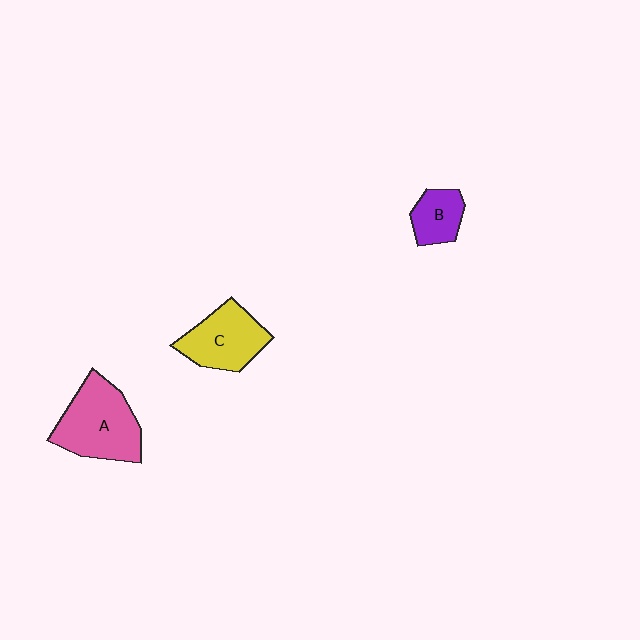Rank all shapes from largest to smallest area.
From largest to smallest: A (pink), C (yellow), B (purple).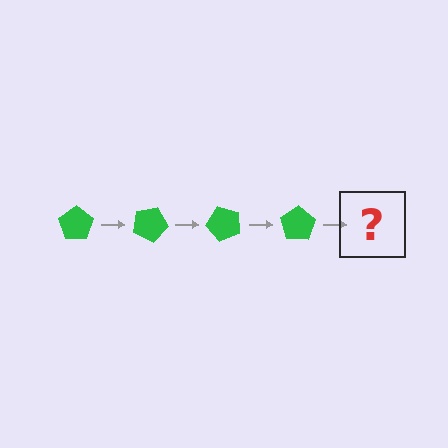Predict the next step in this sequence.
The next step is a green pentagon rotated 100 degrees.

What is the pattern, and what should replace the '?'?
The pattern is that the pentagon rotates 25 degrees each step. The '?' should be a green pentagon rotated 100 degrees.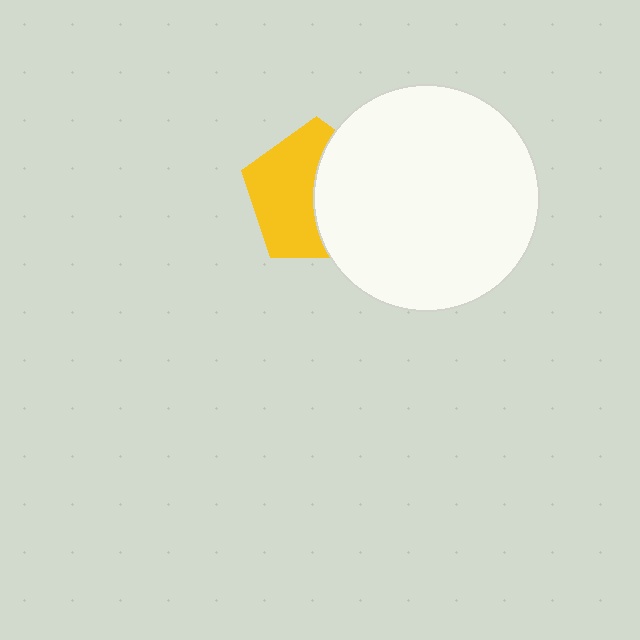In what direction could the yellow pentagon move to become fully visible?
The yellow pentagon could move left. That would shift it out from behind the white circle entirely.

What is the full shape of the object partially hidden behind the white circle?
The partially hidden object is a yellow pentagon.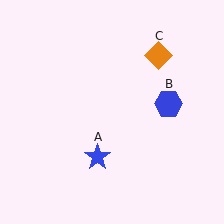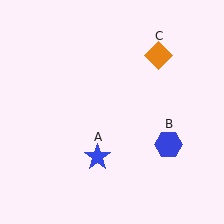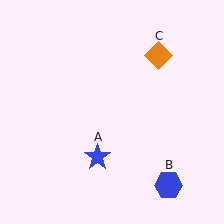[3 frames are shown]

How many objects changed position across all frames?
1 object changed position: blue hexagon (object B).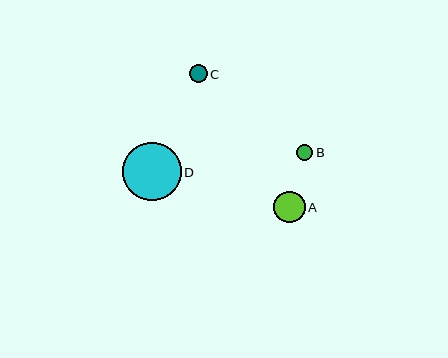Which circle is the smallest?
Circle B is the smallest with a size of approximately 16 pixels.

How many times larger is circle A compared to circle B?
Circle A is approximately 2.0 times the size of circle B.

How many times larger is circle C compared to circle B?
Circle C is approximately 1.1 times the size of circle B.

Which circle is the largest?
Circle D is the largest with a size of approximately 58 pixels.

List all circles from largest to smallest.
From largest to smallest: D, A, C, B.